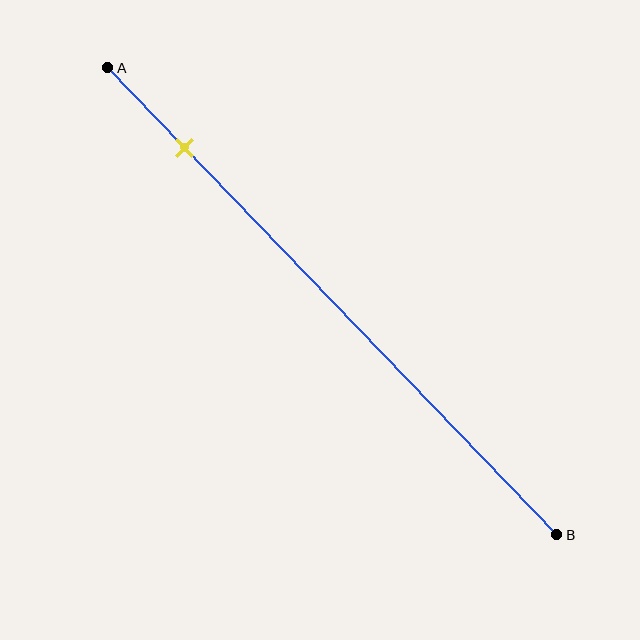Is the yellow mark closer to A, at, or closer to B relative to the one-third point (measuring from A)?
The yellow mark is closer to point A than the one-third point of segment AB.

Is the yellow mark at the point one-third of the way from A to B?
No, the mark is at about 15% from A, not at the 33% one-third point.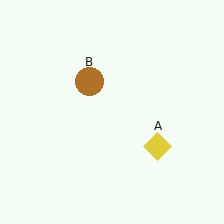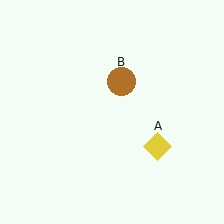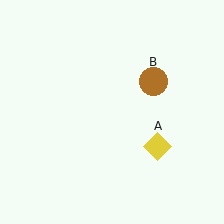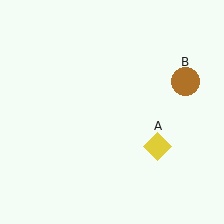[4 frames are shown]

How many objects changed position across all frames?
1 object changed position: brown circle (object B).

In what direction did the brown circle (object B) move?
The brown circle (object B) moved right.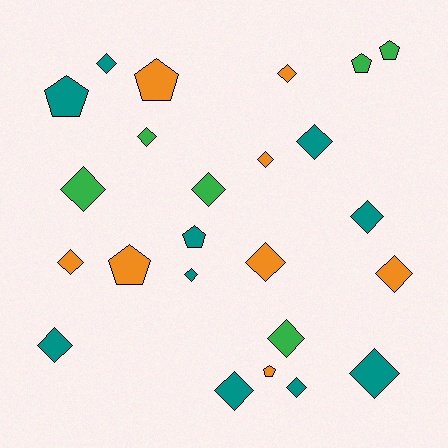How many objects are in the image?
There are 24 objects.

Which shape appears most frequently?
Diamond, with 17 objects.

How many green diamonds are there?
There are 4 green diamonds.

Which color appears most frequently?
Teal, with 10 objects.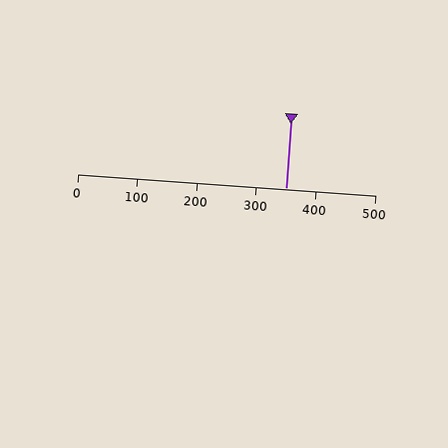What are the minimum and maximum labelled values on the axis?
The axis runs from 0 to 500.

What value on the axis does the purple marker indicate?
The marker indicates approximately 350.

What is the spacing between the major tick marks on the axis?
The major ticks are spaced 100 apart.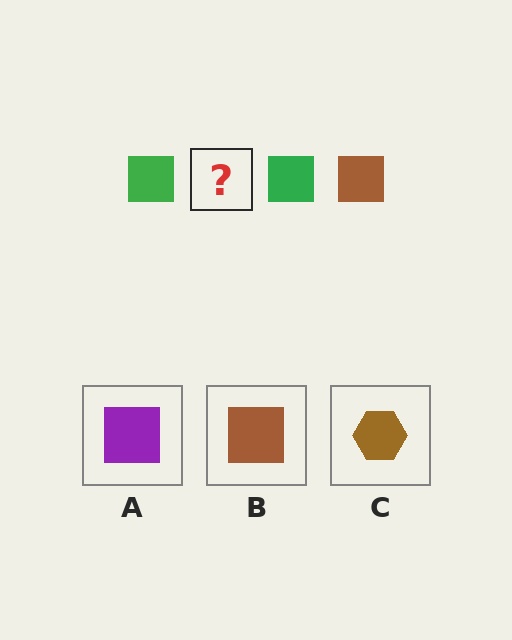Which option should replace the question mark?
Option B.